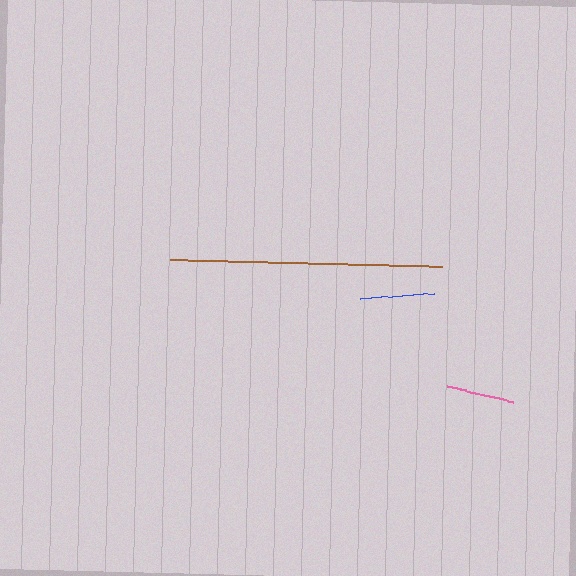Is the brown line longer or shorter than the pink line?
The brown line is longer than the pink line.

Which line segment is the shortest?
The pink line is the shortest at approximately 69 pixels.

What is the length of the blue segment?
The blue segment is approximately 74 pixels long.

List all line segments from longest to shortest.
From longest to shortest: brown, blue, pink.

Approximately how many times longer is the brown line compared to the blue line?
The brown line is approximately 3.7 times the length of the blue line.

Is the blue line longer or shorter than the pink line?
The blue line is longer than the pink line.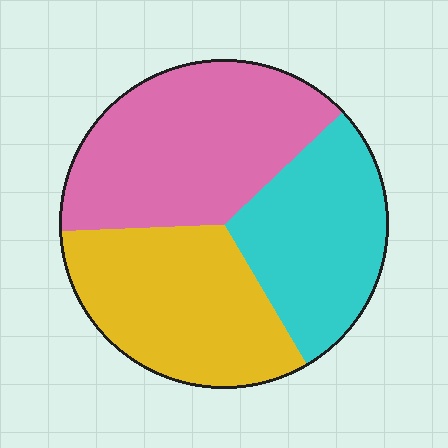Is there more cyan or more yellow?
Yellow.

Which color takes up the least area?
Cyan, at roughly 30%.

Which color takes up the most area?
Pink, at roughly 40%.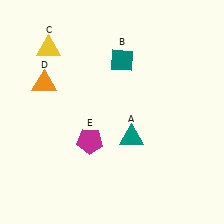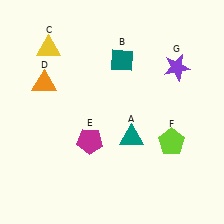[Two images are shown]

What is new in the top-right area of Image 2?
A purple star (G) was added in the top-right area of Image 2.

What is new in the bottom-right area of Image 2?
A lime pentagon (F) was added in the bottom-right area of Image 2.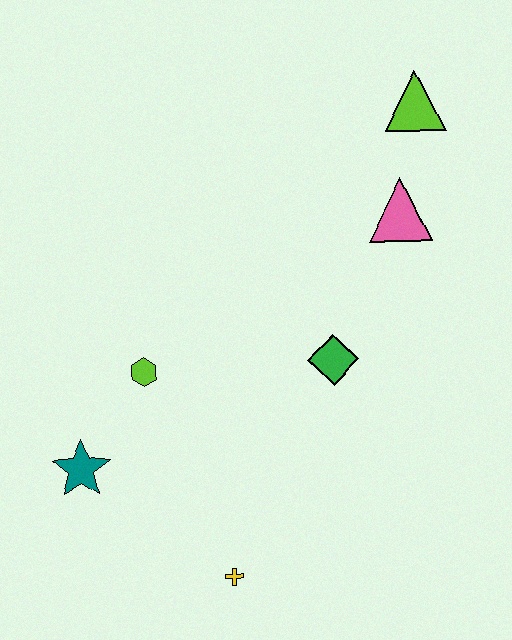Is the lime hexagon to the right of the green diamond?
No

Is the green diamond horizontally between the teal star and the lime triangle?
Yes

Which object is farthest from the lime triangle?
The yellow cross is farthest from the lime triangle.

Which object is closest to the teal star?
The lime hexagon is closest to the teal star.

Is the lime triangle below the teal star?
No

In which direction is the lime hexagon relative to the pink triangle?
The lime hexagon is to the left of the pink triangle.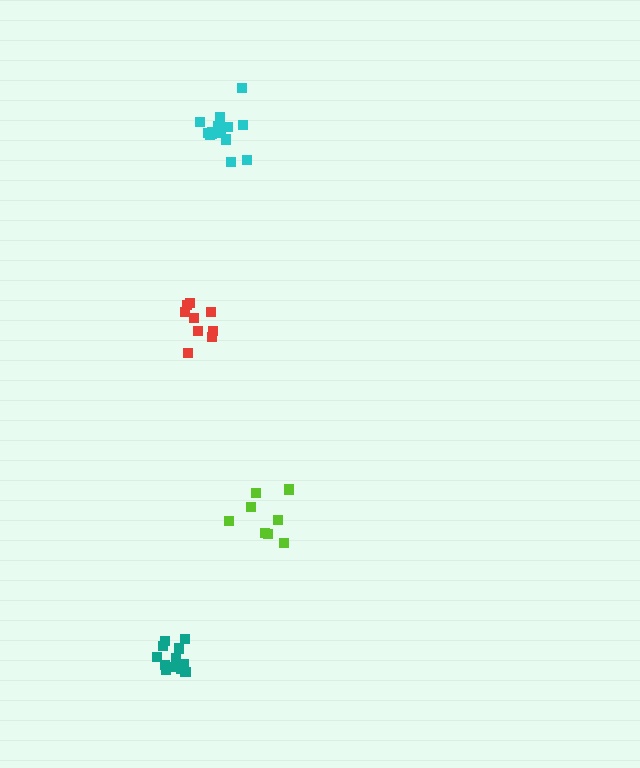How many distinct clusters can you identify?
There are 4 distinct clusters.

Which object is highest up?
The cyan cluster is topmost.